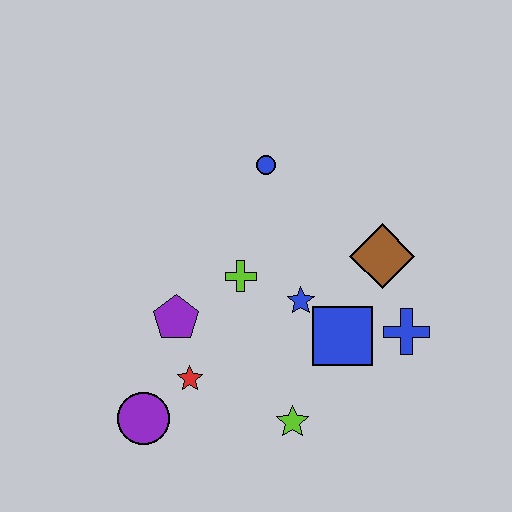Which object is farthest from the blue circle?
The purple circle is farthest from the blue circle.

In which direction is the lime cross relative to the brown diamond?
The lime cross is to the left of the brown diamond.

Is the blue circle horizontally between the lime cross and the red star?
No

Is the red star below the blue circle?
Yes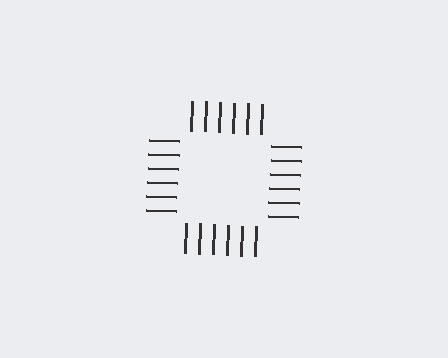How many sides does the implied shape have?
4 sides — the line-ends trace a square.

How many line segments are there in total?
24 — 6 along each of the 4 edges.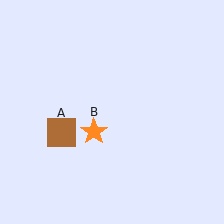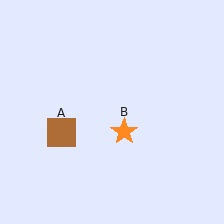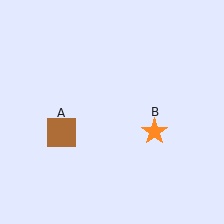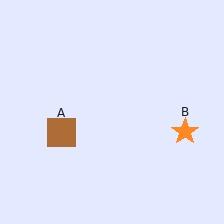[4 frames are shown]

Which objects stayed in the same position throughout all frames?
Brown square (object A) remained stationary.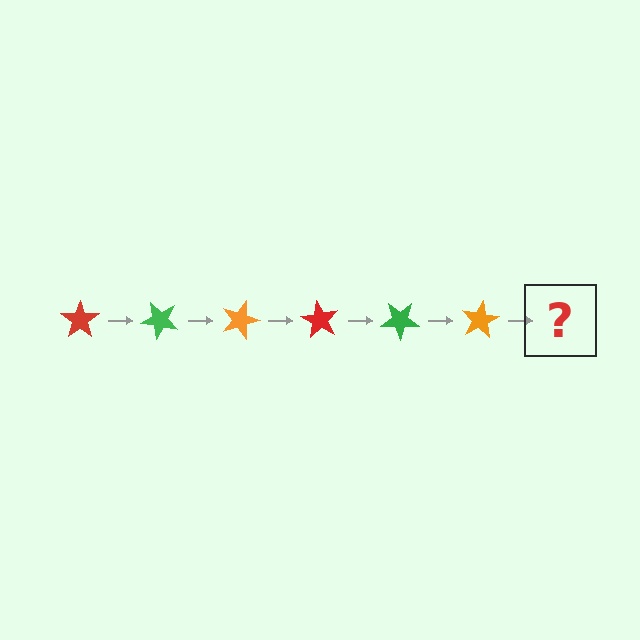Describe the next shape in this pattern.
It should be a red star, rotated 270 degrees from the start.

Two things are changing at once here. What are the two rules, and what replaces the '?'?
The two rules are that it rotates 45 degrees each step and the color cycles through red, green, and orange. The '?' should be a red star, rotated 270 degrees from the start.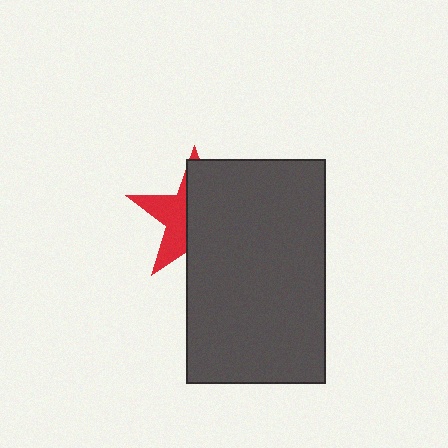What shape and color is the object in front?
The object in front is a dark gray rectangle.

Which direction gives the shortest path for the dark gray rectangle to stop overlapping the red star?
Moving right gives the shortest separation.